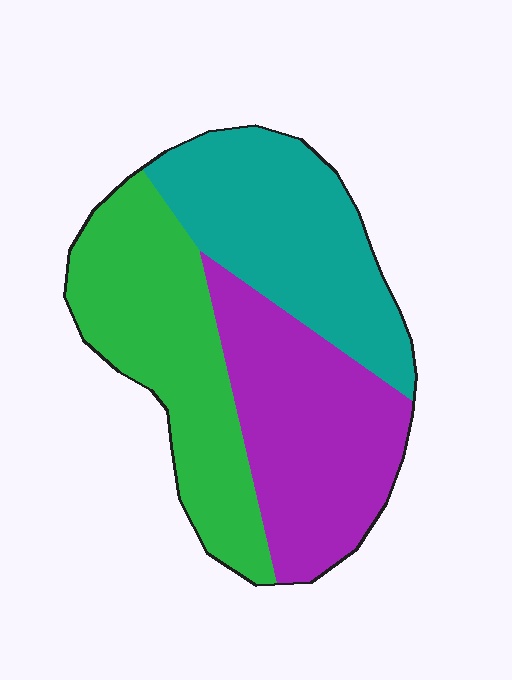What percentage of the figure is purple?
Purple takes up about one third (1/3) of the figure.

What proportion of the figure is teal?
Teal covers 32% of the figure.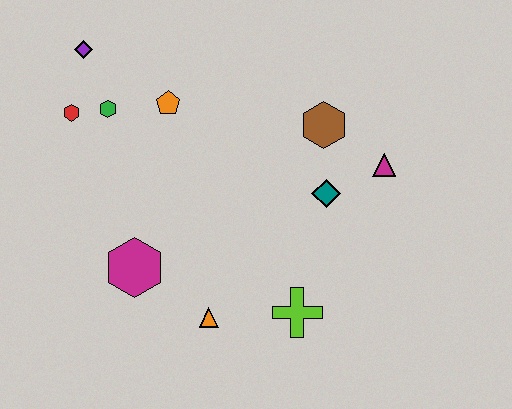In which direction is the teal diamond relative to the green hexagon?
The teal diamond is to the right of the green hexagon.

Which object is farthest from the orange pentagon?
The lime cross is farthest from the orange pentagon.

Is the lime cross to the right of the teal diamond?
No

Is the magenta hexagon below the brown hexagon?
Yes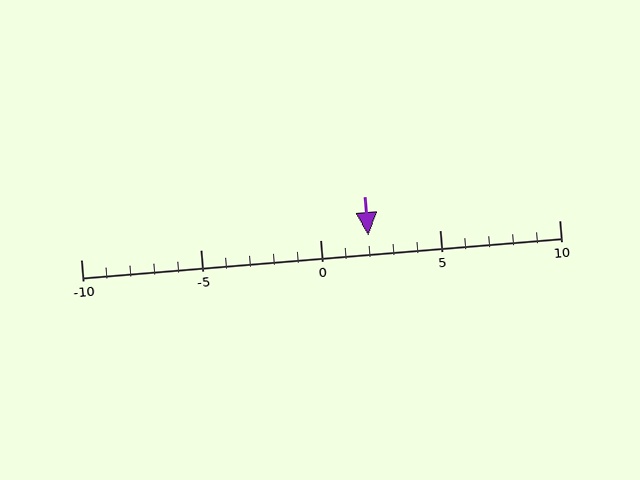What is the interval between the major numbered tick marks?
The major tick marks are spaced 5 units apart.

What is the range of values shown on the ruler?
The ruler shows values from -10 to 10.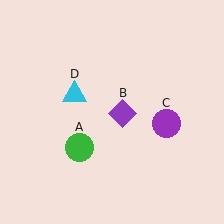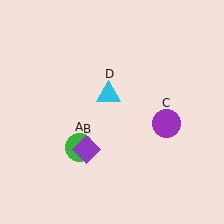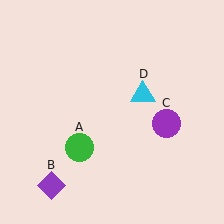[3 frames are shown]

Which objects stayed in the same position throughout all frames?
Green circle (object A) and purple circle (object C) remained stationary.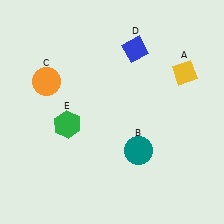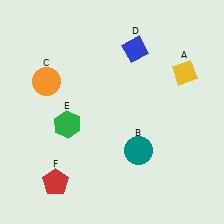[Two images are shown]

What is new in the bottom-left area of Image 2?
A red pentagon (F) was added in the bottom-left area of Image 2.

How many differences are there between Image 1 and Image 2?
There is 1 difference between the two images.